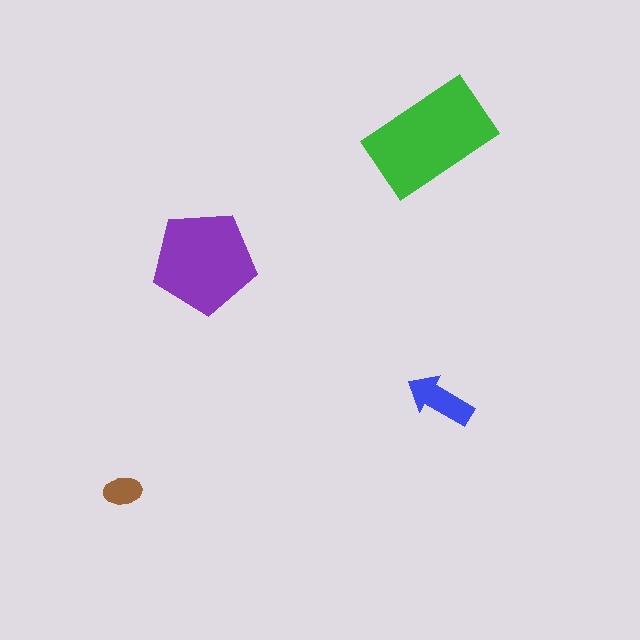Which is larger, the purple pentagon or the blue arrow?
The purple pentagon.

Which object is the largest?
The green rectangle.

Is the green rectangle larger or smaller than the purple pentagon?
Larger.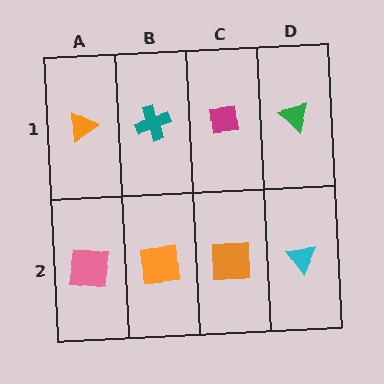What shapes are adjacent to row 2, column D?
A green triangle (row 1, column D), an orange square (row 2, column C).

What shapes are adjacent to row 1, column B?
An orange square (row 2, column B), an orange triangle (row 1, column A), a magenta square (row 1, column C).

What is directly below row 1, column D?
A cyan triangle.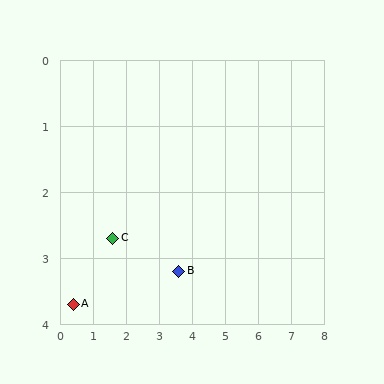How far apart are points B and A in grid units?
Points B and A are about 3.2 grid units apart.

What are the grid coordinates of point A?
Point A is at approximately (0.4, 3.7).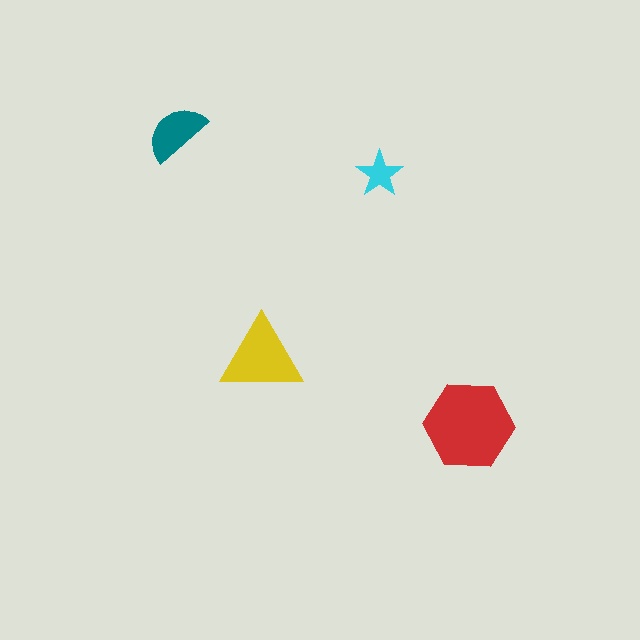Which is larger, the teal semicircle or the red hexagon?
The red hexagon.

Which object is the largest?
The red hexagon.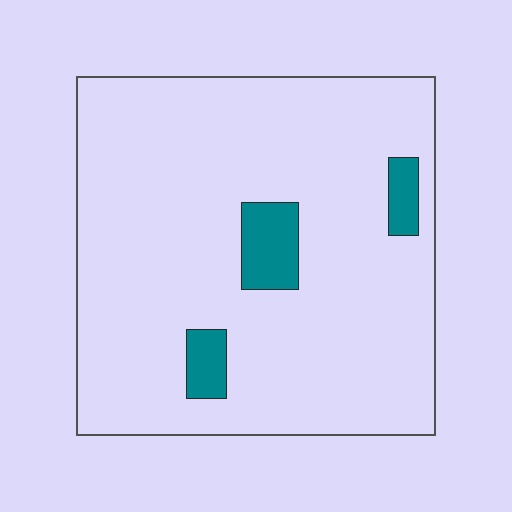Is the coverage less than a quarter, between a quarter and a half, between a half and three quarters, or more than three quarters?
Less than a quarter.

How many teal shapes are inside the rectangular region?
3.